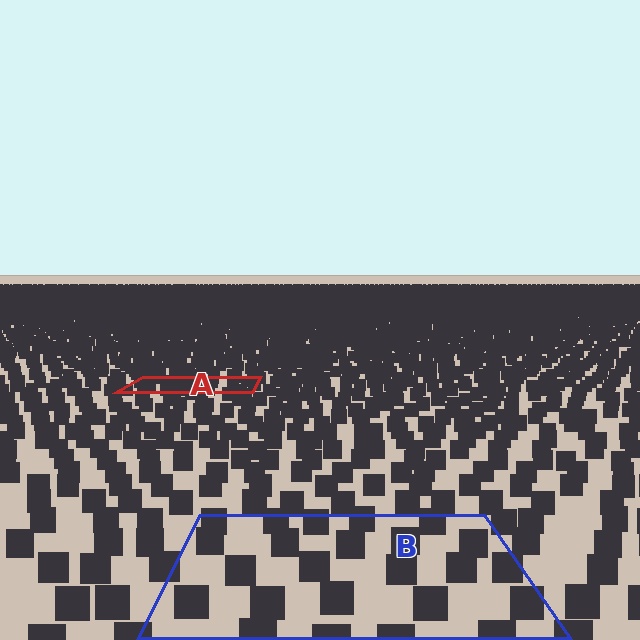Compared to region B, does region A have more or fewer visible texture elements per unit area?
Region A has more texture elements per unit area — they are packed more densely because it is farther away.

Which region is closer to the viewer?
Region B is closer. The texture elements there are larger and more spread out.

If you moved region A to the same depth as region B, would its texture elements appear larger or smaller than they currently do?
They would appear larger. At a closer depth, the same texture elements are projected at a bigger on-screen size.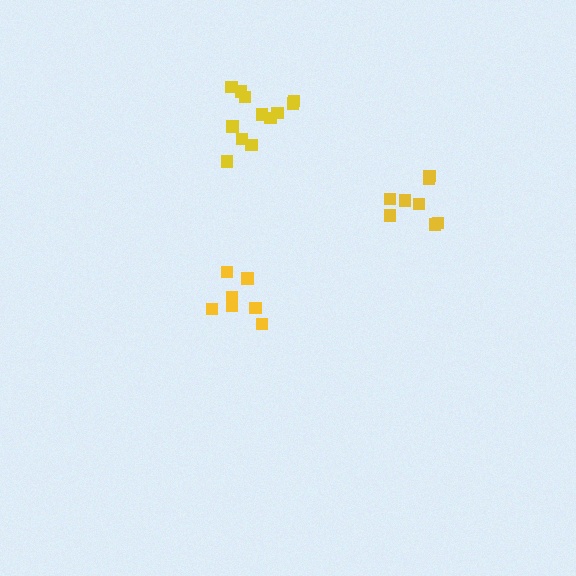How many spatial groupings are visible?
There are 3 spatial groupings.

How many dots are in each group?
Group 1: 12 dots, Group 2: 8 dots, Group 3: 7 dots (27 total).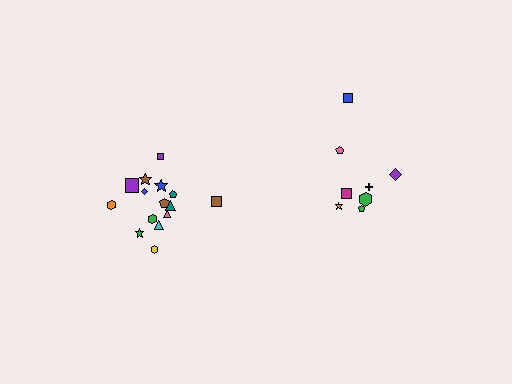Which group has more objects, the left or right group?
The left group.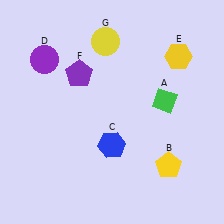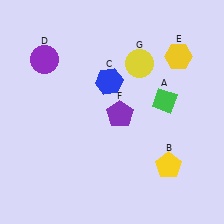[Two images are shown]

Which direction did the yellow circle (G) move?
The yellow circle (G) moved right.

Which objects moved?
The objects that moved are: the blue hexagon (C), the purple pentagon (F), the yellow circle (G).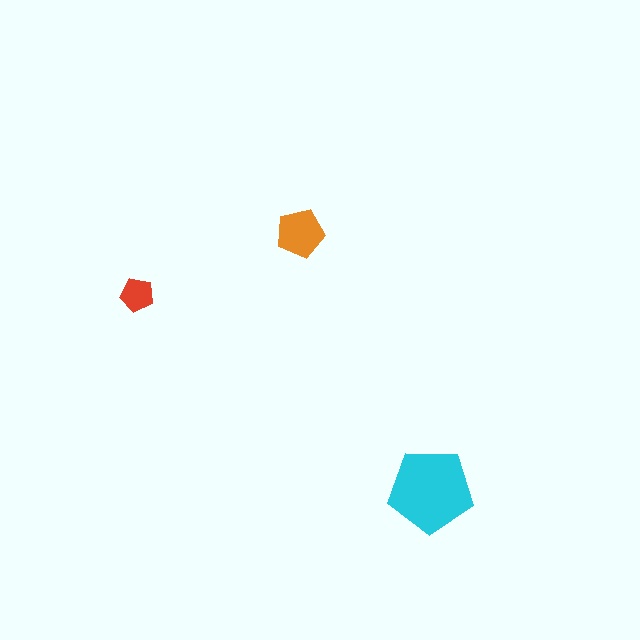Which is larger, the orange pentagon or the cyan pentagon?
The cyan one.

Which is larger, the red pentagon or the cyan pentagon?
The cyan one.